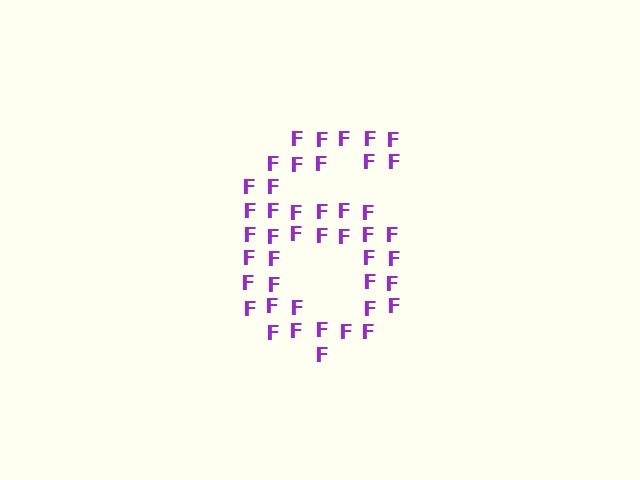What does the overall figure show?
The overall figure shows the digit 6.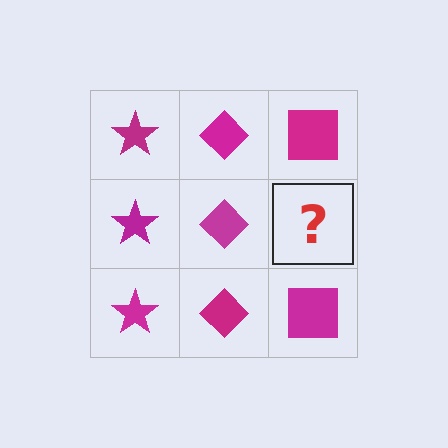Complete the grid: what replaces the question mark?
The question mark should be replaced with a magenta square.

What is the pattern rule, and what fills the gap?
The rule is that each column has a consistent shape. The gap should be filled with a magenta square.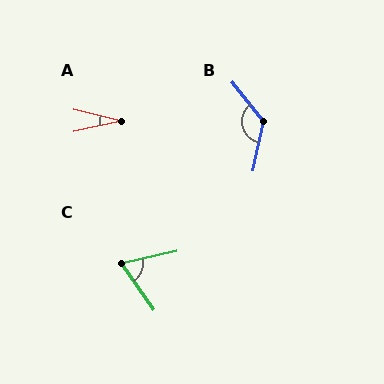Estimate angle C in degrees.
Approximately 67 degrees.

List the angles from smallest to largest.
A (27°), C (67°), B (130°).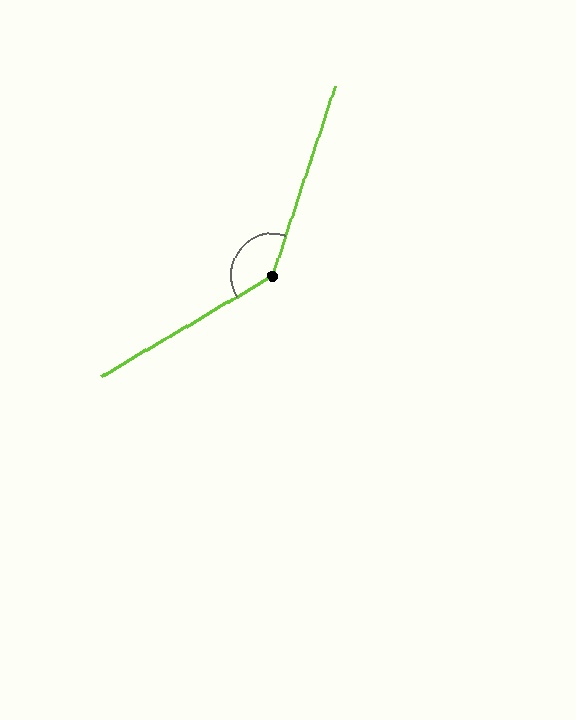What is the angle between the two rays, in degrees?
Approximately 139 degrees.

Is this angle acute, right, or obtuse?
It is obtuse.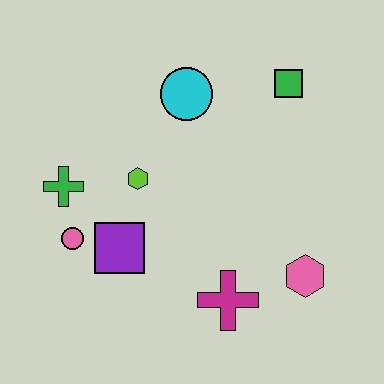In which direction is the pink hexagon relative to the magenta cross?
The pink hexagon is to the right of the magenta cross.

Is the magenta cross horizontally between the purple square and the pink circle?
No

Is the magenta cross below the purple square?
Yes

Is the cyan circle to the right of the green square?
No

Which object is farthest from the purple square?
The green square is farthest from the purple square.